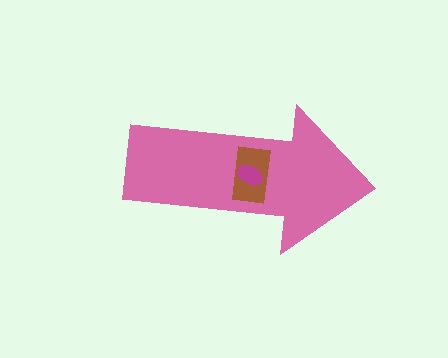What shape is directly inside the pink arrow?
The brown rectangle.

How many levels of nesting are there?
3.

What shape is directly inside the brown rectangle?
The magenta ellipse.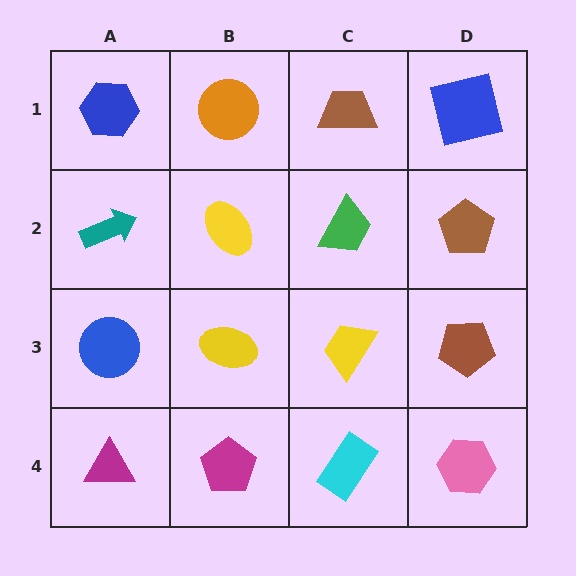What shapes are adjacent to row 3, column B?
A yellow ellipse (row 2, column B), a magenta pentagon (row 4, column B), a blue circle (row 3, column A), a yellow trapezoid (row 3, column C).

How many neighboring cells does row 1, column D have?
2.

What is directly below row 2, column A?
A blue circle.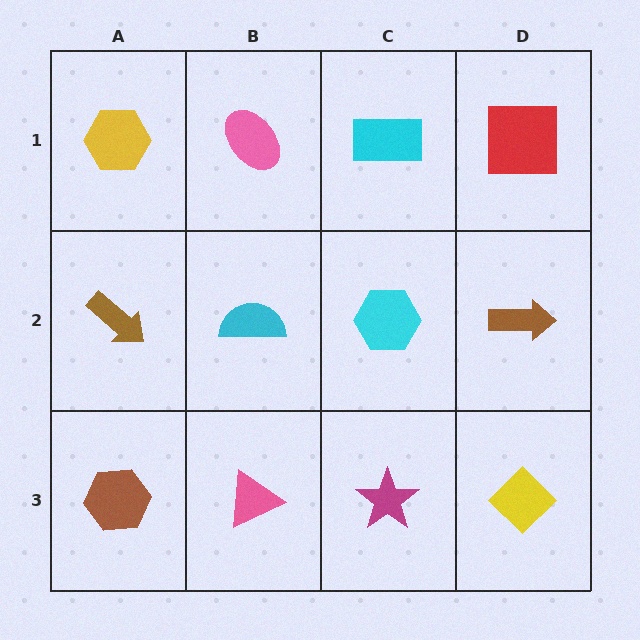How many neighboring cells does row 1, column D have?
2.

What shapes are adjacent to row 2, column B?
A pink ellipse (row 1, column B), a pink triangle (row 3, column B), a brown arrow (row 2, column A), a cyan hexagon (row 2, column C).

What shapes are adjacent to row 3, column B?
A cyan semicircle (row 2, column B), a brown hexagon (row 3, column A), a magenta star (row 3, column C).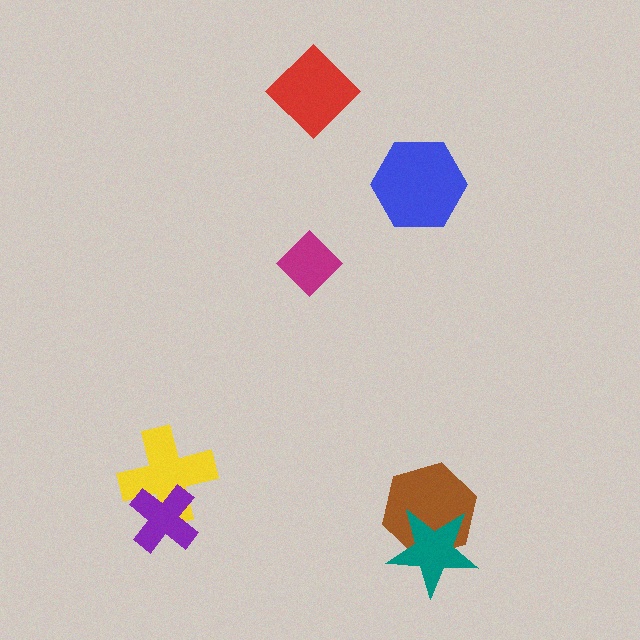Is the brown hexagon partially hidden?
Yes, it is partially covered by another shape.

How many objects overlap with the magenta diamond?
0 objects overlap with the magenta diamond.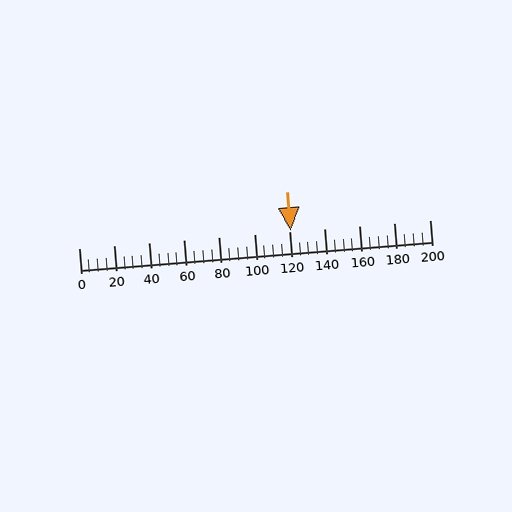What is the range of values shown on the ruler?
The ruler shows values from 0 to 200.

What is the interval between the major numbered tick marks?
The major tick marks are spaced 20 units apart.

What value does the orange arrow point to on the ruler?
The orange arrow points to approximately 121.